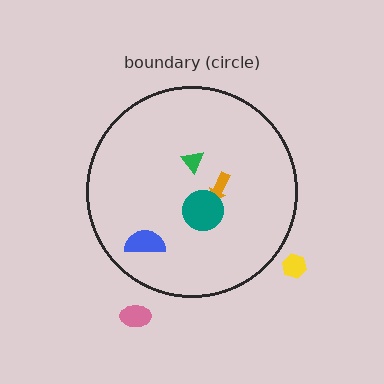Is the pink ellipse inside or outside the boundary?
Outside.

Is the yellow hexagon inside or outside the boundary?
Outside.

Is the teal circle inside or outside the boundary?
Inside.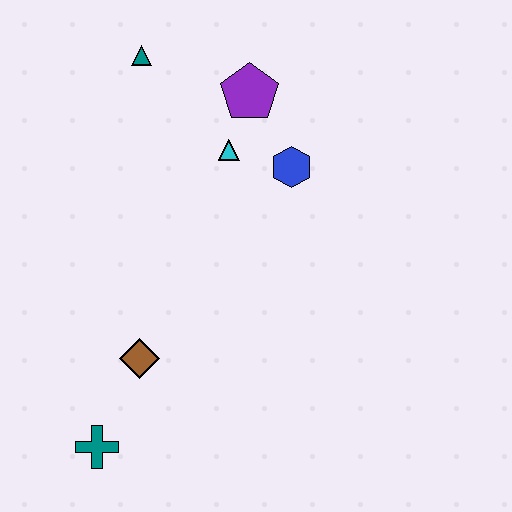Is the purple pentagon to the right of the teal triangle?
Yes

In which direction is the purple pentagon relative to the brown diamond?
The purple pentagon is above the brown diamond.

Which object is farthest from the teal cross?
The teal triangle is farthest from the teal cross.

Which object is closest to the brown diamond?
The teal cross is closest to the brown diamond.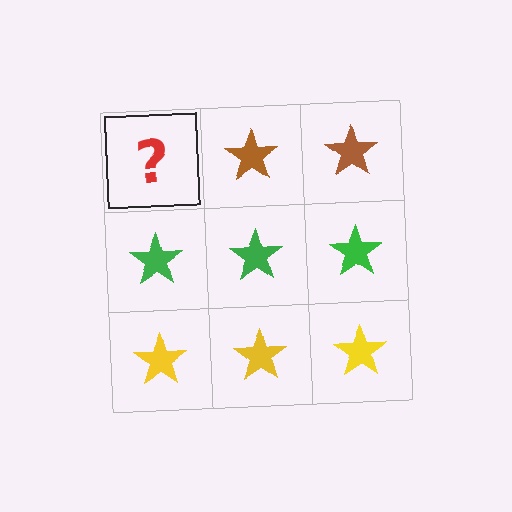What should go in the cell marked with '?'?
The missing cell should contain a brown star.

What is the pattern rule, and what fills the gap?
The rule is that each row has a consistent color. The gap should be filled with a brown star.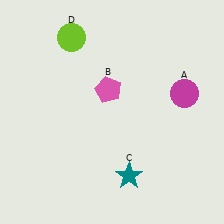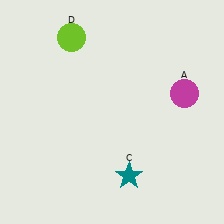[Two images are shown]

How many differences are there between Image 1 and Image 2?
There is 1 difference between the two images.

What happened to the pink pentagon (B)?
The pink pentagon (B) was removed in Image 2. It was in the top-left area of Image 1.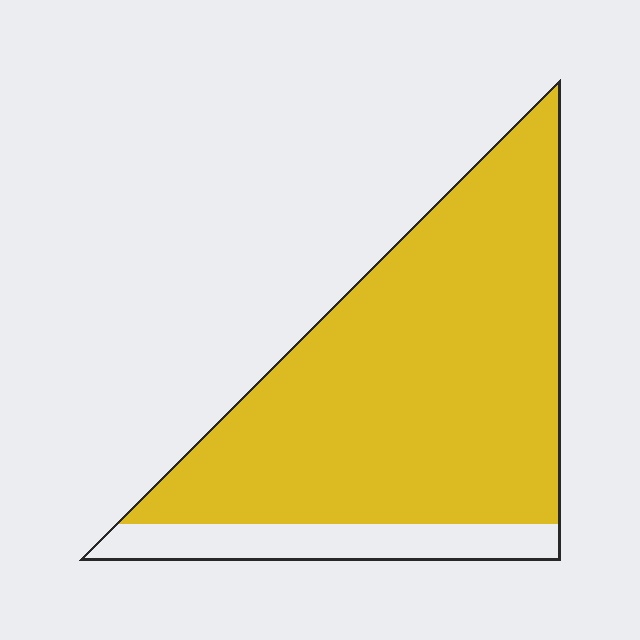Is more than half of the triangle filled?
Yes.